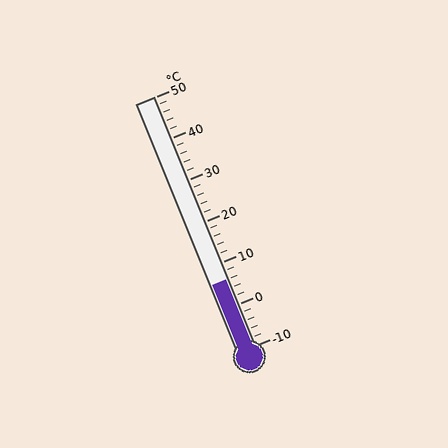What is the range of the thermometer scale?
The thermometer scale ranges from -10°C to 50°C.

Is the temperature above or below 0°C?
The temperature is above 0°C.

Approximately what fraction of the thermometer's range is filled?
The thermometer is filled to approximately 25% of its range.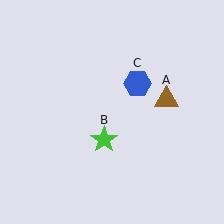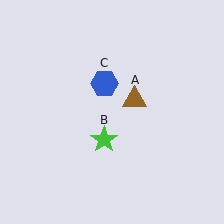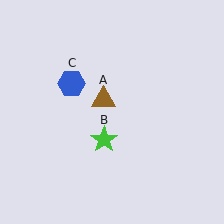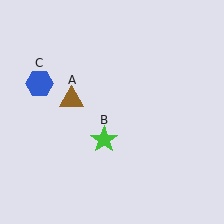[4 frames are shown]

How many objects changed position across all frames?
2 objects changed position: brown triangle (object A), blue hexagon (object C).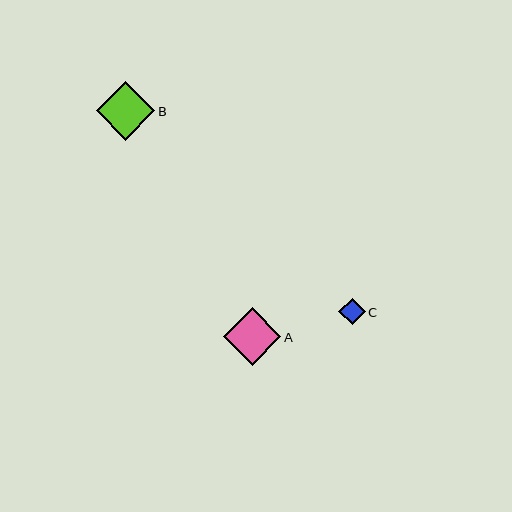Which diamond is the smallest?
Diamond C is the smallest with a size of approximately 26 pixels.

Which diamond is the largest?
Diamond B is the largest with a size of approximately 59 pixels.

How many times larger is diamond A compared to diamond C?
Diamond A is approximately 2.2 times the size of diamond C.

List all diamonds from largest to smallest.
From largest to smallest: B, A, C.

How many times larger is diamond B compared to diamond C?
Diamond B is approximately 2.2 times the size of diamond C.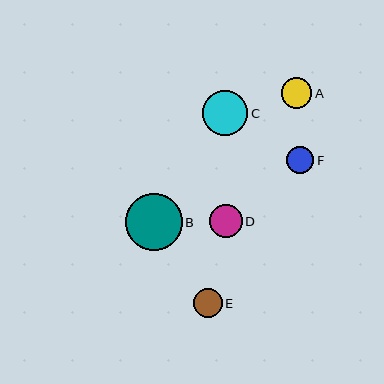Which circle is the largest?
Circle B is the largest with a size of approximately 57 pixels.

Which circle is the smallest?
Circle F is the smallest with a size of approximately 27 pixels.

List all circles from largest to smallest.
From largest to smallest: B, C, D, A, E, F.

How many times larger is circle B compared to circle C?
Circle B is approximately 1.3 times the size of circle C.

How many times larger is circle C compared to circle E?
Circle C is approximately 1.6 times the size of circle E.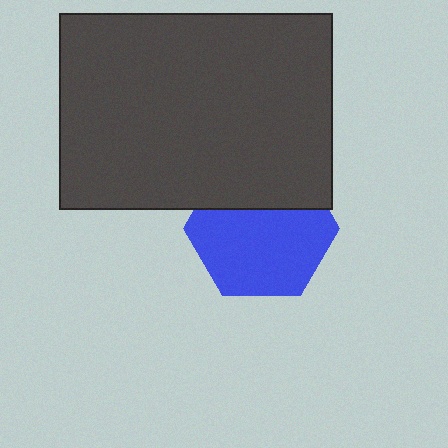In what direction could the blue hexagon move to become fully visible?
The blue hexagon could move down. That would shift it out from behind the dark gray rectangle entirely.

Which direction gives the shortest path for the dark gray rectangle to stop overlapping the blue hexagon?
Moving up gives the shortest separation.